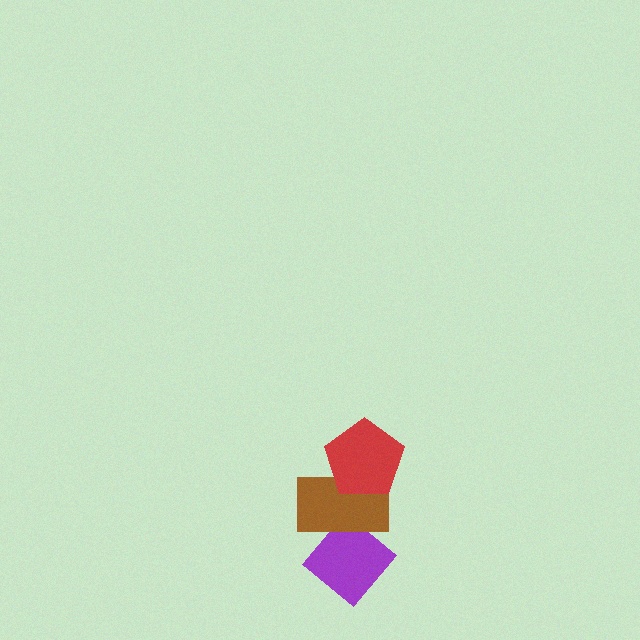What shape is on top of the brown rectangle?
The red pentagon is on top of the brown rectangle.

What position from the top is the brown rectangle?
The brown rectangle is 2nd from the top.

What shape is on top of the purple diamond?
The brown rectangle is on top of the purple diamond.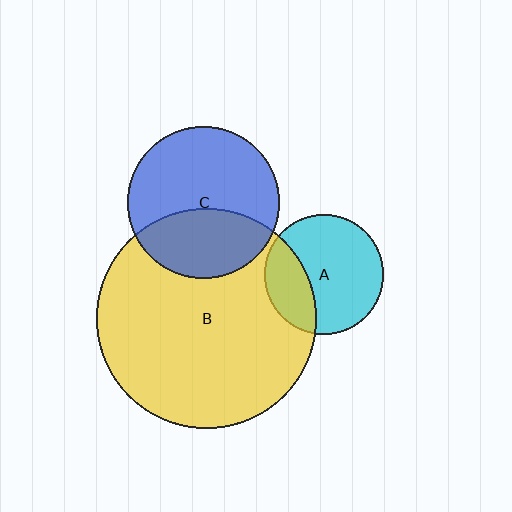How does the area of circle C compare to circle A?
Approximately 1.6 times.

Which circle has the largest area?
Circle B (yellow).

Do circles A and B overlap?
Yes.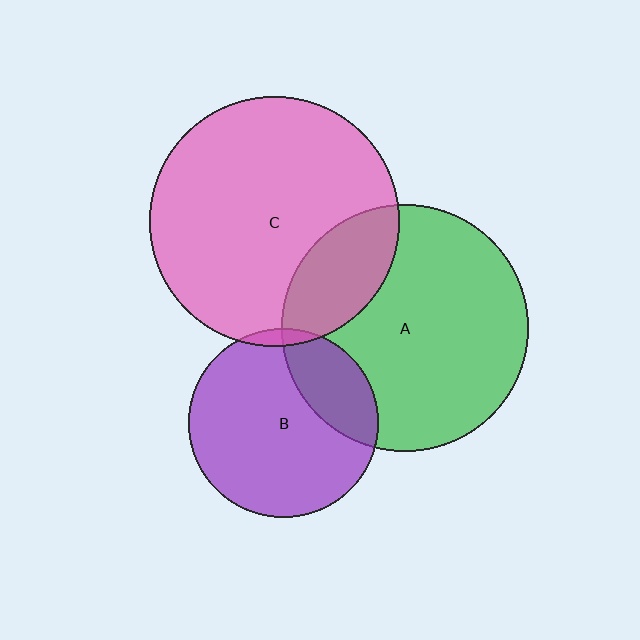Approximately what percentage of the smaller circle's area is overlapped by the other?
Approximately 25%.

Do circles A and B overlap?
Yes.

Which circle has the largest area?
Circle C (pink).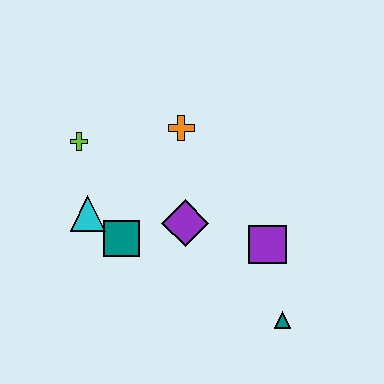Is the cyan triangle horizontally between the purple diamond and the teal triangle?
No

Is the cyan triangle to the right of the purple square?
No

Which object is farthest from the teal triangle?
The lime cross is farthest from the teal triangle.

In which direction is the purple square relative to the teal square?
The purple square is to the right of the teal square.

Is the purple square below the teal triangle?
No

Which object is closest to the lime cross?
The cyan triangle is closest to the lime cross.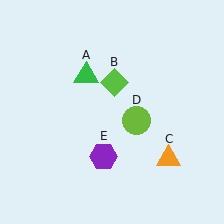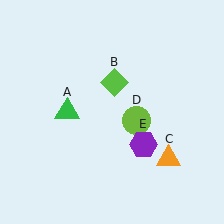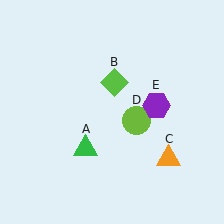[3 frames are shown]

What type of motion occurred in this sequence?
The green triangle (object A), purple hexagon (object E) rotated counterclockwise around the center of the scene.